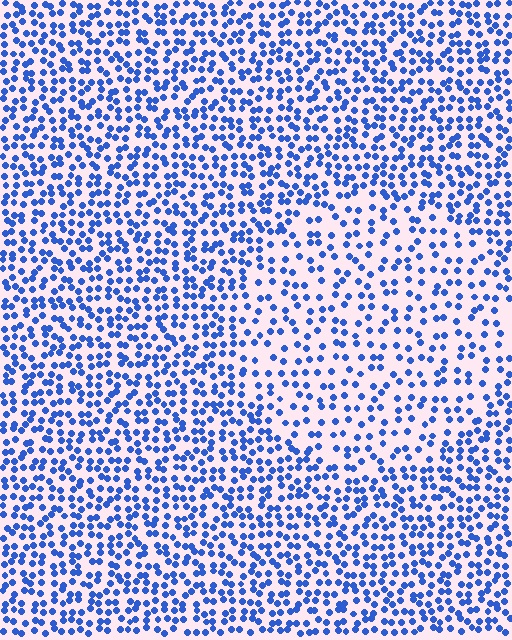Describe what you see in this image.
The image contains small blue elements arranged at two different densities. A circle-shaped region is visible where the elements are less densely packed than the surrounding area.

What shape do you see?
I see a circle.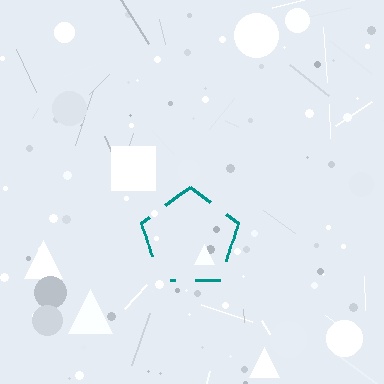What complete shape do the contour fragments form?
The contour fragments form a pentagon.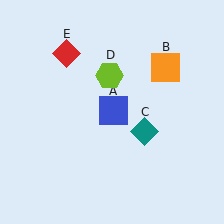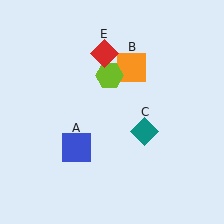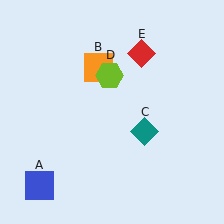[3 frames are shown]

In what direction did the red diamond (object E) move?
The red diamond (object E) moved right.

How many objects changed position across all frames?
3 objects changed position: blue square (object A), orange square (object B), red diamond (object E).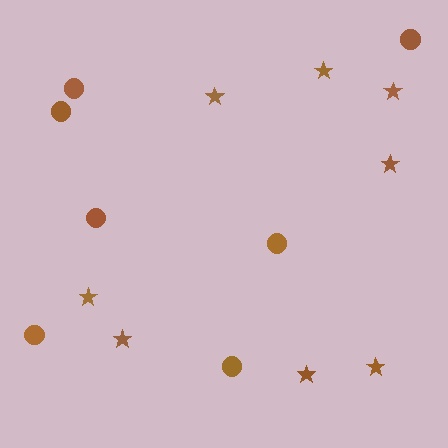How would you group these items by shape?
There are 2 groups: one group of circles (7) and one group of stars (8).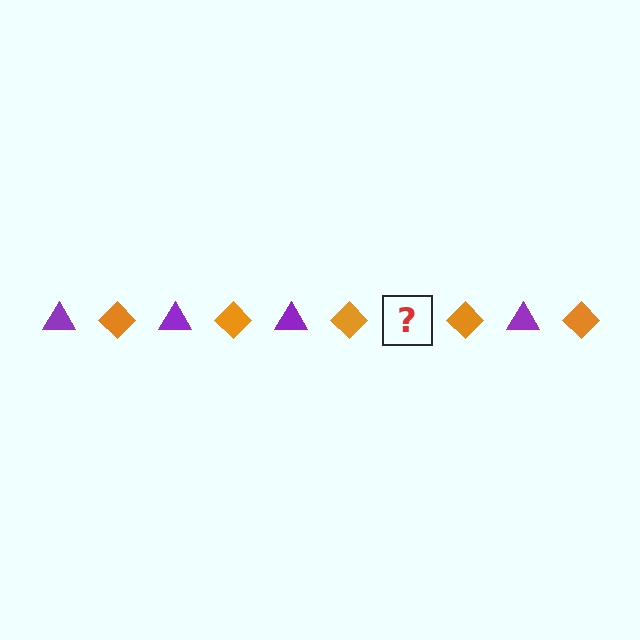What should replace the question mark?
The question mark should be replaced with a purple triangle.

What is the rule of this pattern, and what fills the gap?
The rule is that the pattern alternates between purple triangle and orange diamond. The gap should be filled with a purple triangle.